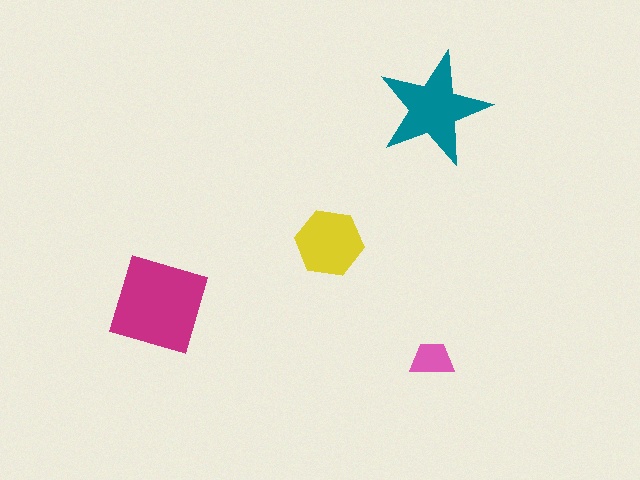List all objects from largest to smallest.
The magenta diamond, the teal star, the yellow hexagon, the pink trapezoid.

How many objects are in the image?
There are 4 objects in the image.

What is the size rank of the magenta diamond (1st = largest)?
1st.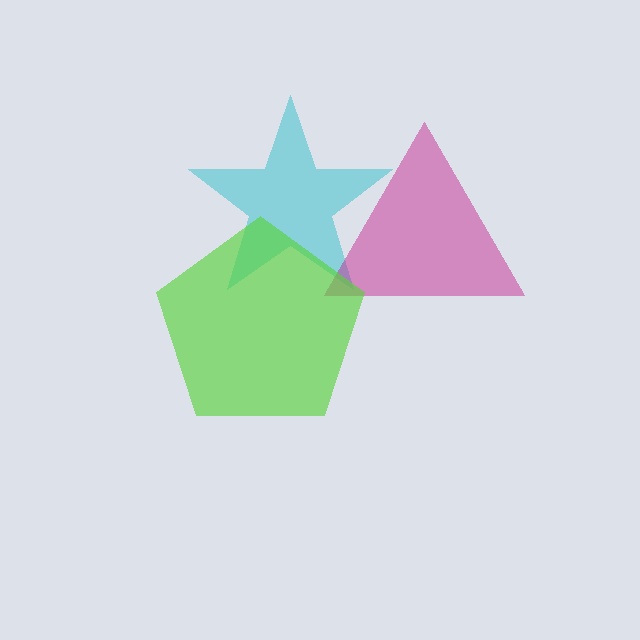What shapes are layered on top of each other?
The layered shapes are: a cyan star, a magenta triangle, a lime pentagon.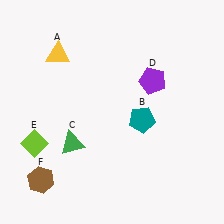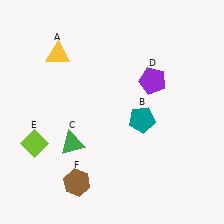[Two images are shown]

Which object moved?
The brown hexagon (F) moved right.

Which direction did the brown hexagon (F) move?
The brown hexagon (F) moved right.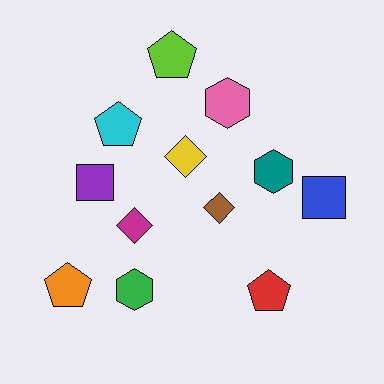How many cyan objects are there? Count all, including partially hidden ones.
There is 1 cyan object.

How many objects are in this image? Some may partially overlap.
There are 12 objects.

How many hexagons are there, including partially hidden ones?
There are 3 hexagons.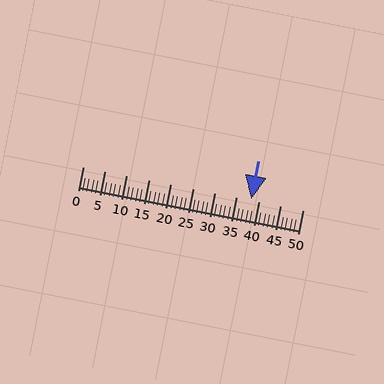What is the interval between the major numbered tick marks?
The major tick marks are spaced 5 units apart.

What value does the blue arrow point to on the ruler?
The blue arrow points to approximately 38.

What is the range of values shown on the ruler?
The ruler shows values from 0 to 50.